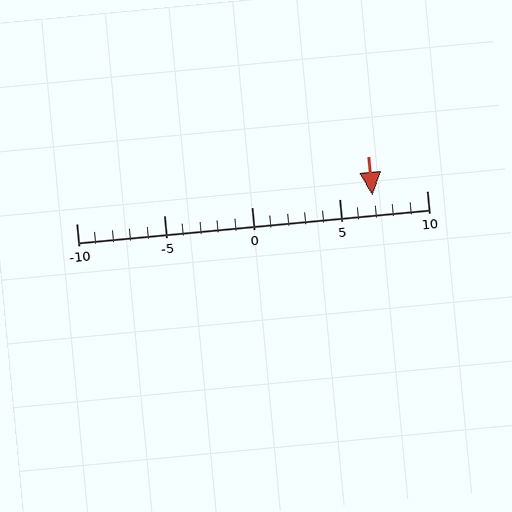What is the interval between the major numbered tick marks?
The major tick marks are spaced 5 units apart.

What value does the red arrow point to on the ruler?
The red arrow points to approximately 7.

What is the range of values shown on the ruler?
The ruler shows values from -10 to 10.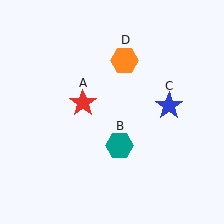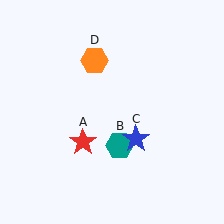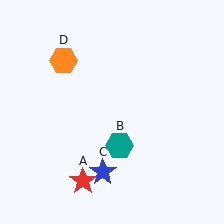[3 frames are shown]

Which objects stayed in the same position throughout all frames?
Teal hexagon (object B) remained stationary.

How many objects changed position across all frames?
3 objects changed position: red star (object A), blue star (object C), orange hexagon (object D).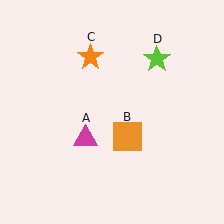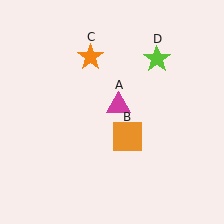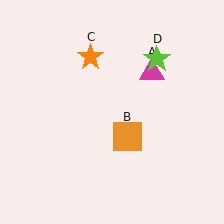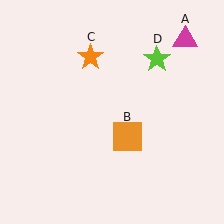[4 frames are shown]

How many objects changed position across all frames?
1 object changed position: magenta triangle (object A).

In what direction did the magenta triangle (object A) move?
The magenta triangle (object A) moved up and to the right.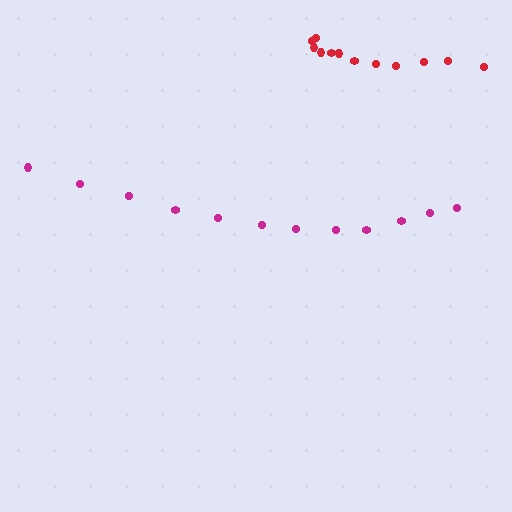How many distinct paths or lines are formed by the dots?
There are 2 distinct paths.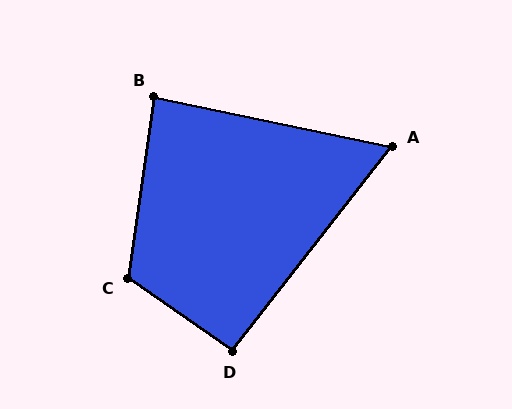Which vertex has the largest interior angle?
C, at approximately 116 degrees.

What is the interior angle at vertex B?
Approximately 87 degrees (approximately right).